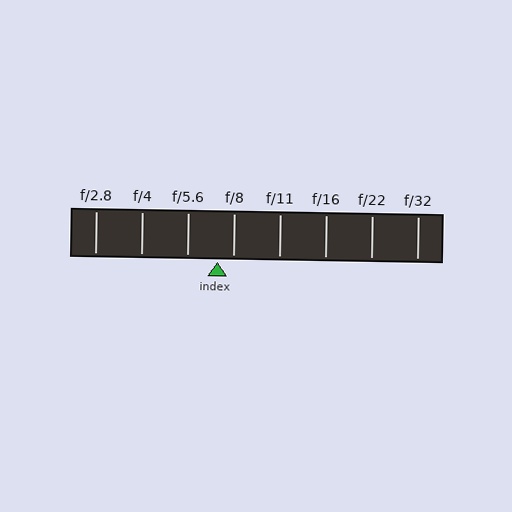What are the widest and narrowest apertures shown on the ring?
The widest aperture shown is f/2.8 and the narrowest is f/32.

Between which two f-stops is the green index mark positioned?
The index mark is between f/5.6 and f/8.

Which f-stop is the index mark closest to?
The index mark is closest to f/8.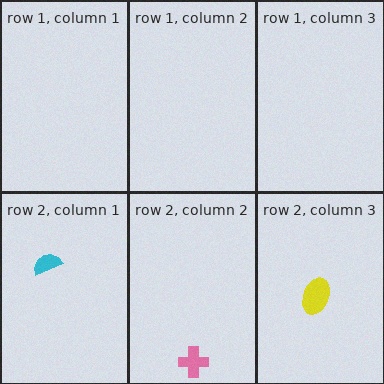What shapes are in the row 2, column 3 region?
The yellow ellipse.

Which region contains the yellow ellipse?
The row 2, column 3 region.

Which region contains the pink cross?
The row 2, column 2 region.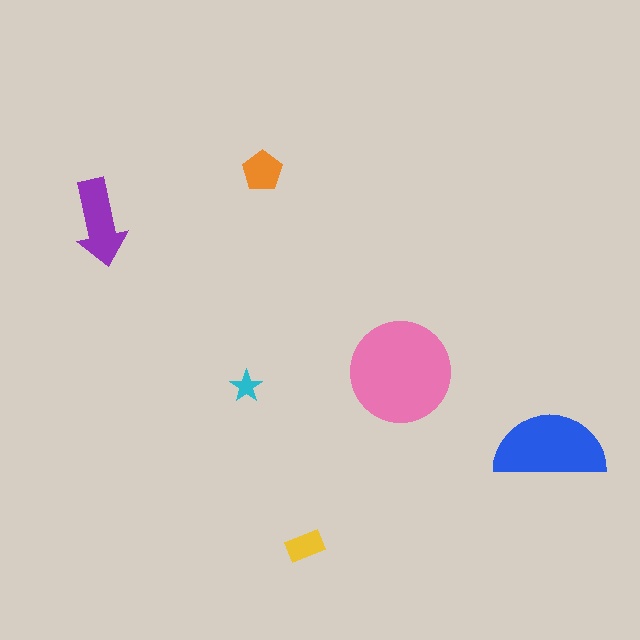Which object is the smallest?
The cyan star.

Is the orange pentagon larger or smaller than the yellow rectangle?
Larger.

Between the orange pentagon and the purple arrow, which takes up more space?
The purple arrow.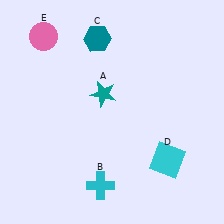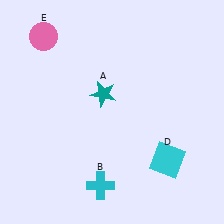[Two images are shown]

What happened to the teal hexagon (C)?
The teal hexagon (C) was removed in Image 2. It was in the top-left area of Image 1.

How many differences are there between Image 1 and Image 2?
There is 1 difference between the two images.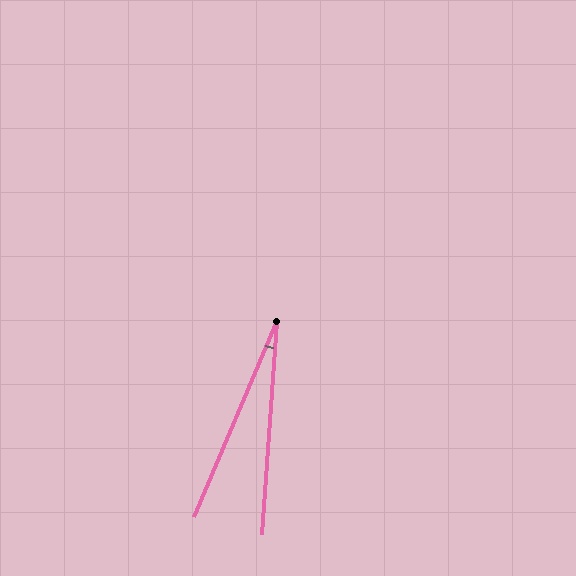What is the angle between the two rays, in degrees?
Approximately 19 degrees.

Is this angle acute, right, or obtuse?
It is acute.